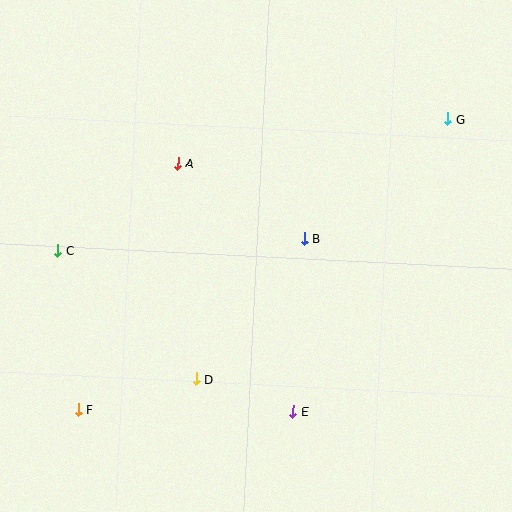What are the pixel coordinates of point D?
Point D is at (196, 379).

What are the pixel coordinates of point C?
Point C is at (58, 250).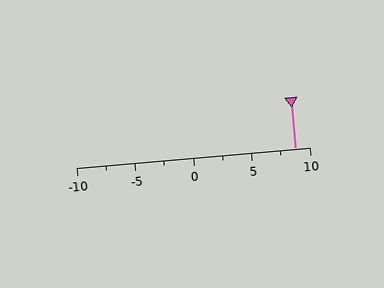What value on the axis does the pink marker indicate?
The marker indicates approximately 8.8.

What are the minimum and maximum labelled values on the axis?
The axis runs from -10 to 10.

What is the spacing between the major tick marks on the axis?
The major ticks are spaced 5 apart.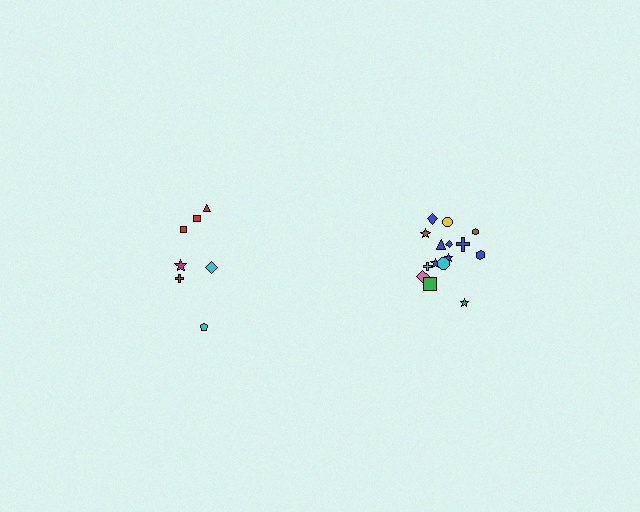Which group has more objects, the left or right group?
The right group.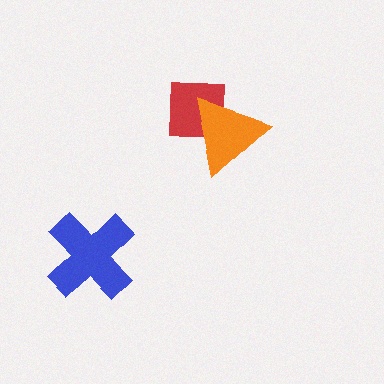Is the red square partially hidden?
Yes, it is partially covered by another shape.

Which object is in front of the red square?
The orange triangle is in front of the red square.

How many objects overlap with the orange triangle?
1 object overlaps with the orange triangle.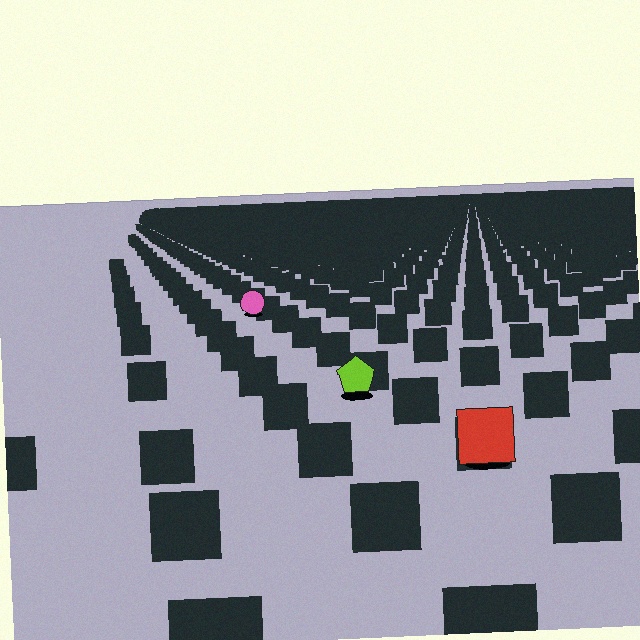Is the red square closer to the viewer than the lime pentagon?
Yes. The red square is closer — you can tell from the texture gradient: the ground texture is coarser near it.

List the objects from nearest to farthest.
From nearest to farthest: the red square, the lime pentagon, the pink circle.